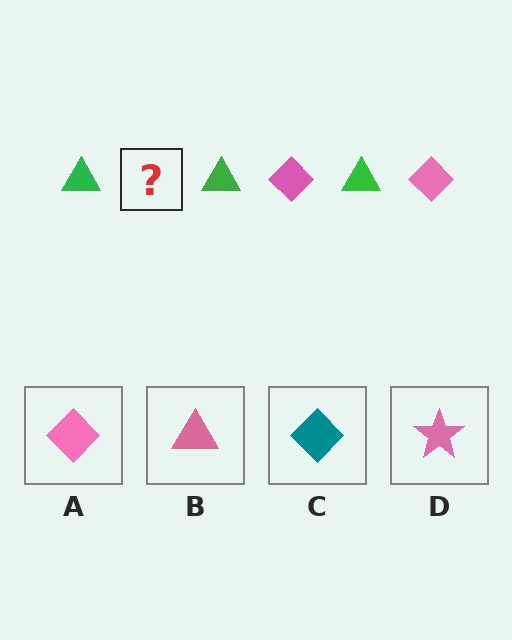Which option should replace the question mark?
Option A.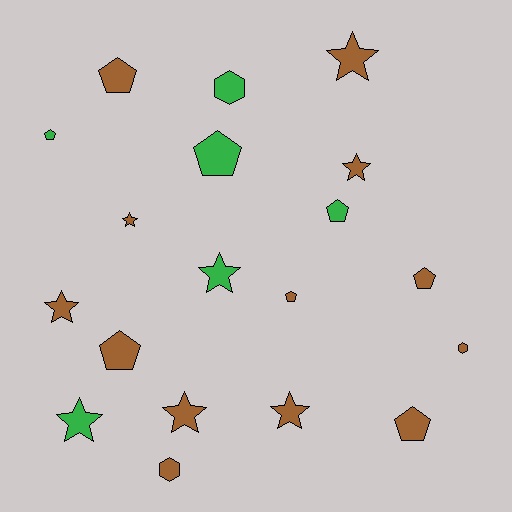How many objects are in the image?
There are 19 objects.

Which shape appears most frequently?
Star, with 8 objects.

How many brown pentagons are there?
There are 5 brown pentagons.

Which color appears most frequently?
Brown, with 13 objects.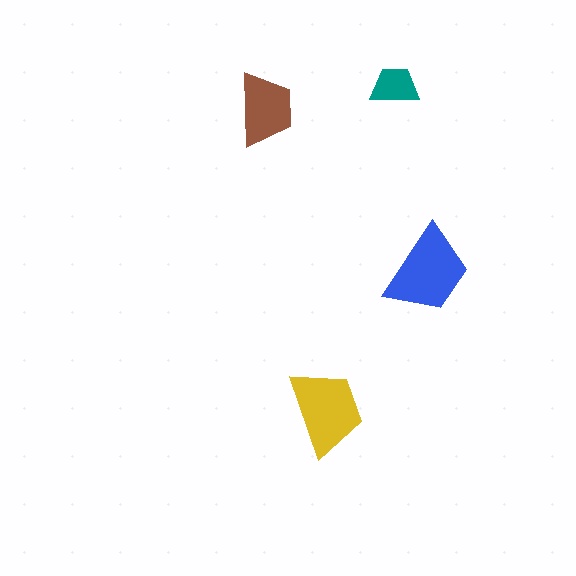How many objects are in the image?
There are 4 objects in the image.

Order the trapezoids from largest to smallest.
the blue one, the yellow one, the brown one, the teal one.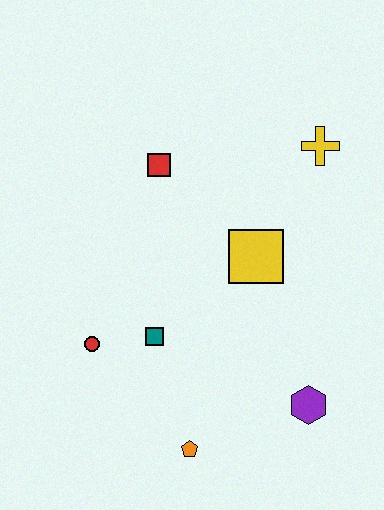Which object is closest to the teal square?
The red circle is closest to the teal square.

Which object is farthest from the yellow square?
The orange pentagon is farthest from the yellow square.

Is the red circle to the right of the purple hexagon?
No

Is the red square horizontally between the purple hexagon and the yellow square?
No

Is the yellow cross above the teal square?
Yes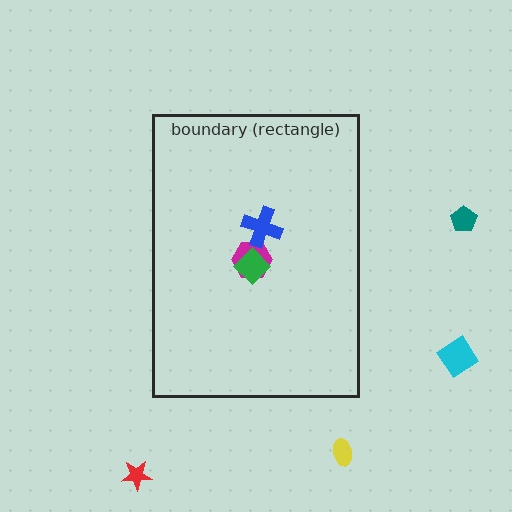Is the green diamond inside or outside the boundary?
Inside.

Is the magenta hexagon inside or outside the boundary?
Inside.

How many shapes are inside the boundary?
3 inside, 4 outside.